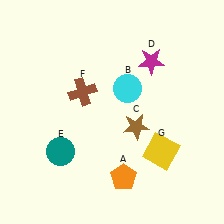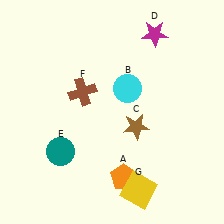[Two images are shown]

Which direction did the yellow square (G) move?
The yellow square (G) moved down.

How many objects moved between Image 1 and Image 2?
2 objects moved between the two images.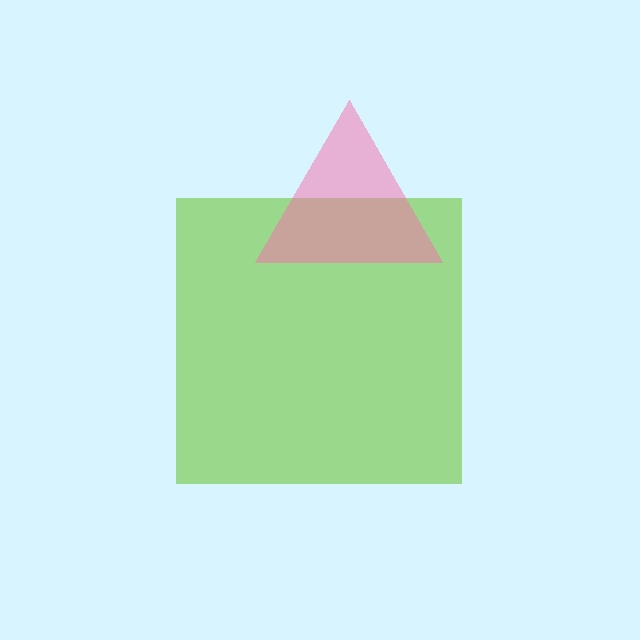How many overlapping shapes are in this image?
There are 2 overlapping shapes in the image.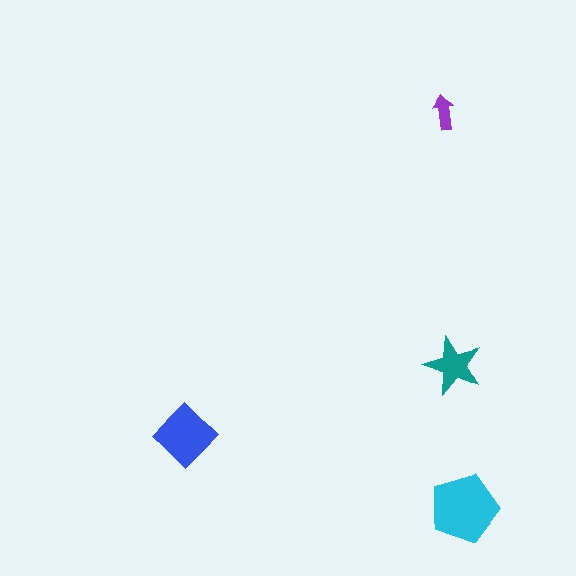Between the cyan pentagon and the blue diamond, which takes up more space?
The cyan pentagon.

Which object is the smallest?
The purple arrow.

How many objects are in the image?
There are 4 objects in the image.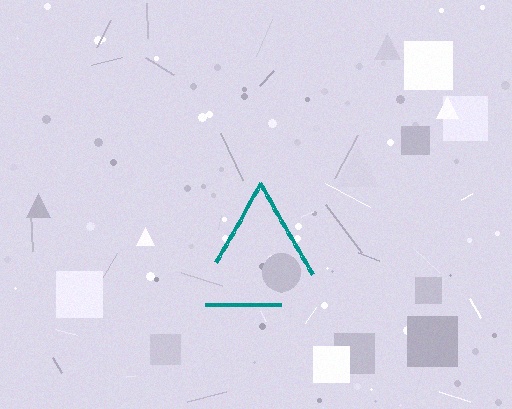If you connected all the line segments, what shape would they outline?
They would outline a triangle.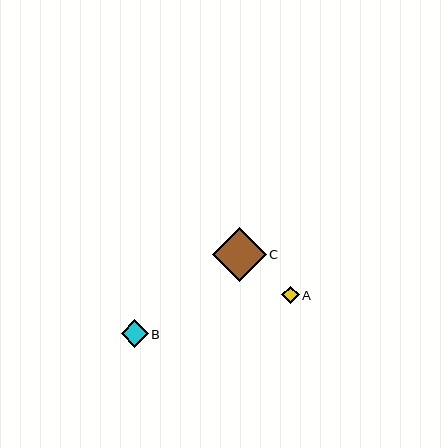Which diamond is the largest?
Diamond C is the largest with a size of approximately 53 pixels.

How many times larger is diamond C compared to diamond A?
Diamond C is approximately 3.1 times the size of diamond A.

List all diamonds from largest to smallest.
From largest to smallest: C, B, A.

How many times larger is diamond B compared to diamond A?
Diamond B is approximately 1.6 times the size of diamond A.